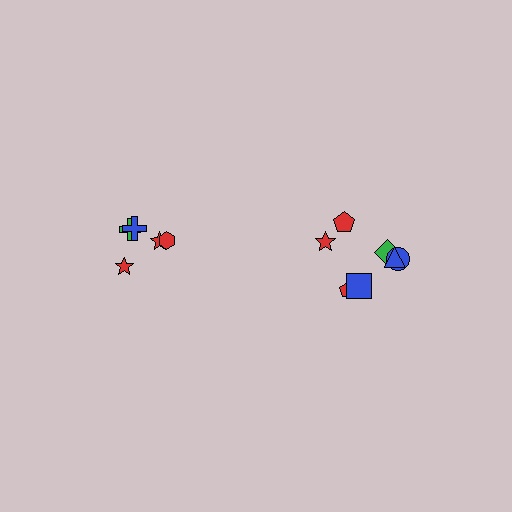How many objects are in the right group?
There are 7 objects.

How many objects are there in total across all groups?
There are 12 objects.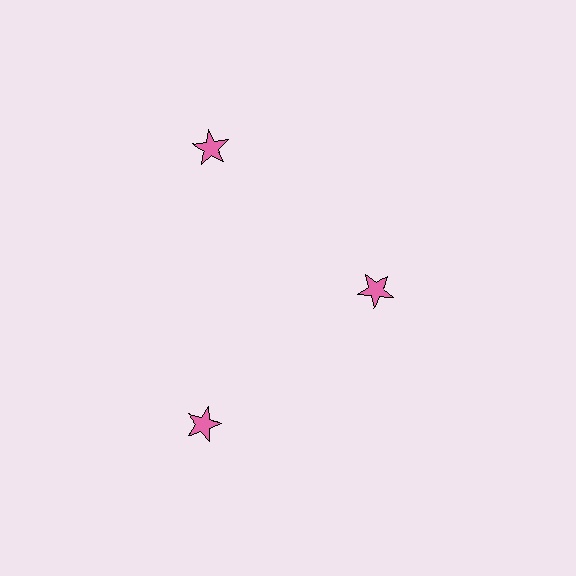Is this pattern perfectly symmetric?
No. The 3 pink stars are arranged in a ring, but one element near the 3 o'clock position is pulled inward toward the center, breaking the 3-fold rotational symmetry.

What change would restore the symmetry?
The symmetry would be restored by moving it outward, back onto the ring so that all 3 stars sit at equal angles and equal distance from the center.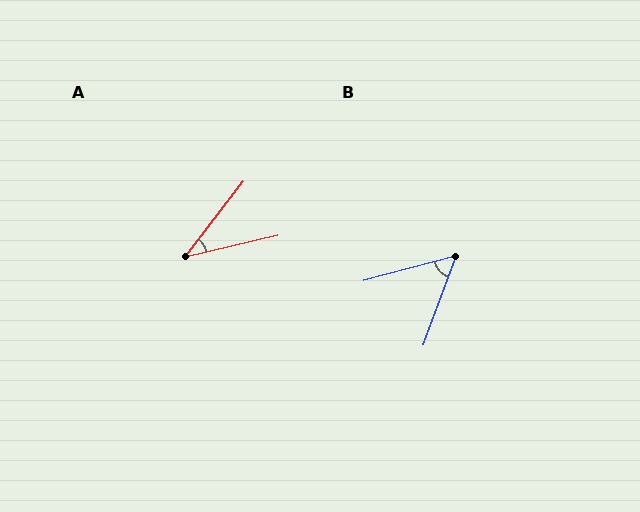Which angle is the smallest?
A, at approximately 39 degrees.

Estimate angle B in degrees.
Approximately 55 degrees.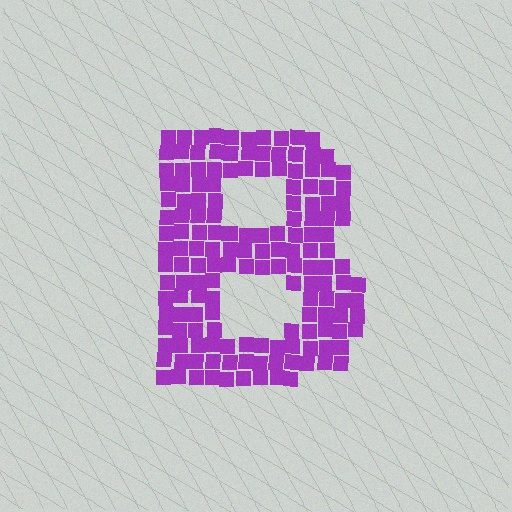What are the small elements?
The small elements are squares.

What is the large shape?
The large shape is the letter B.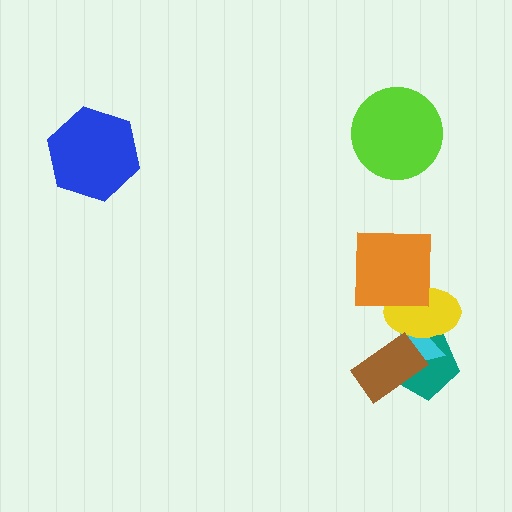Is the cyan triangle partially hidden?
Yes, it is partially covered by another shape.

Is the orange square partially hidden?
No, no other shape covers it.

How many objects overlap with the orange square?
1 object overlaps with the orange square.